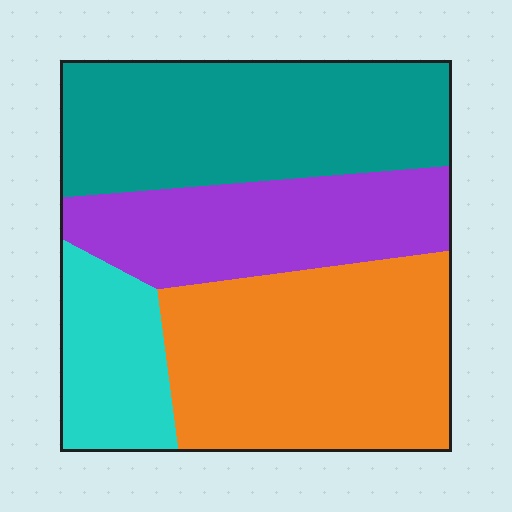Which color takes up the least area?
Cyan, at roughly 15%.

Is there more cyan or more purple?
Purple.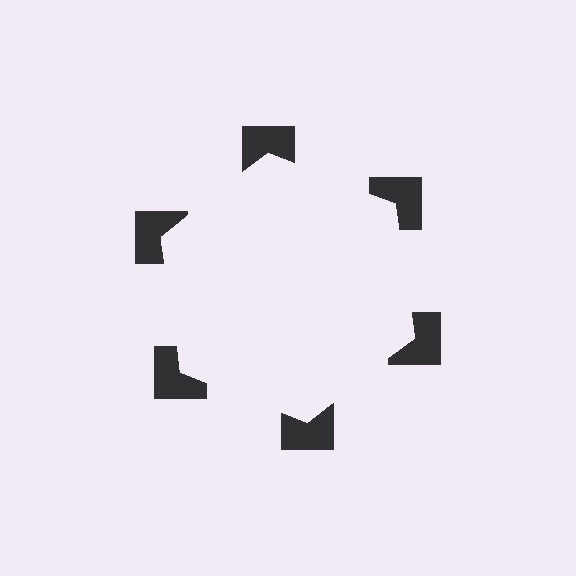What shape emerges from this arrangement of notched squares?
An illusory hexagon — its edges are inferred from the aligned wedge cuts in the notched squares, not physically drawn.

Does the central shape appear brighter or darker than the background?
It typically appears slightly brighter than the background, even though no actual brightness change is drawn.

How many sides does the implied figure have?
6 sides.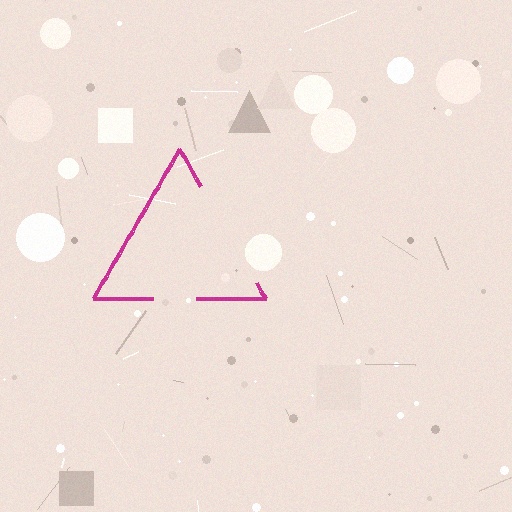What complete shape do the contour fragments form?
The contour fragments form a triangle.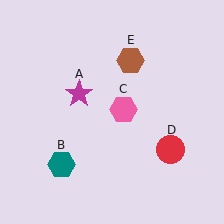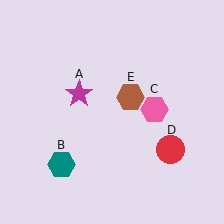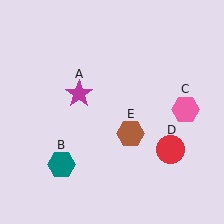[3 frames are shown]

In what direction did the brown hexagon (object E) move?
The brown hexagon (object E) moved down.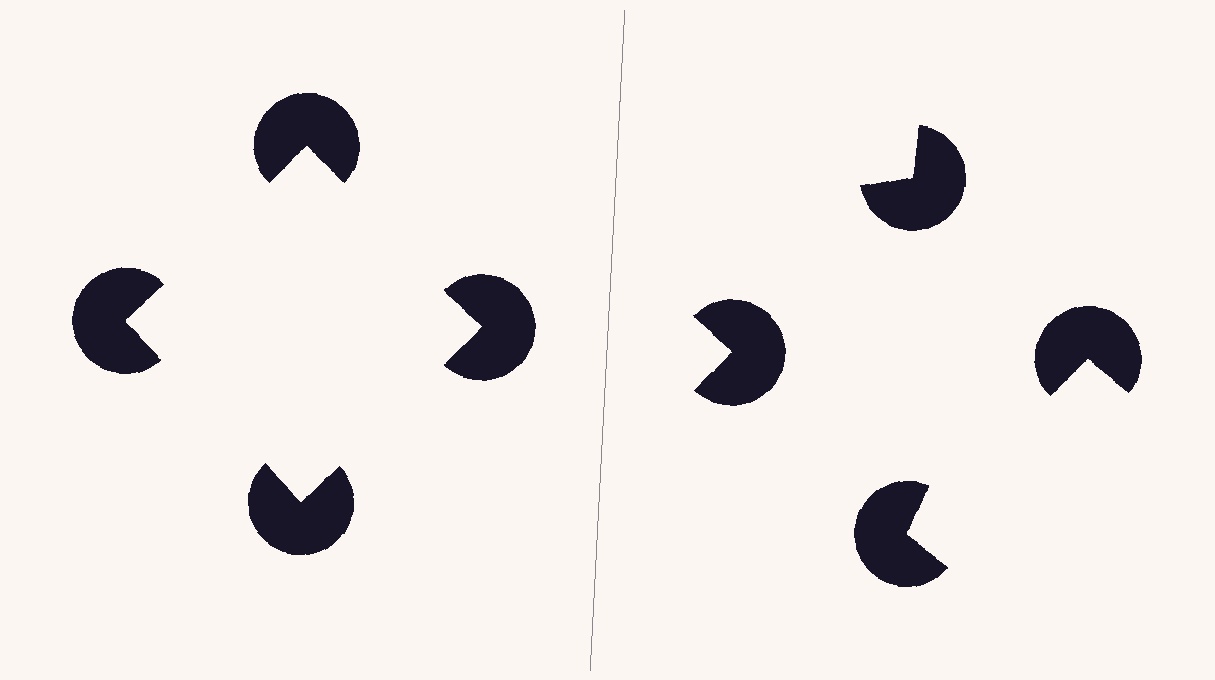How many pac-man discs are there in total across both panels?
8 — 4 on each side.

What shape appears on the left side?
An illusory square.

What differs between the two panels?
The pac-man discs are positioned identically on both sides; only the wedge orientations differ. On the left they align to a square; on the right they are misaligned.